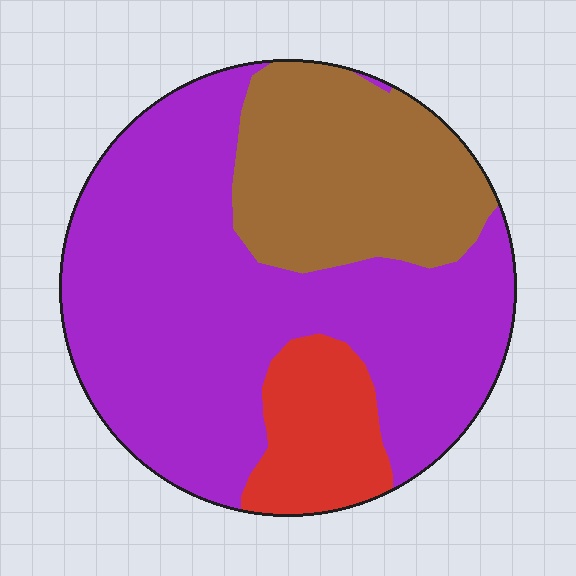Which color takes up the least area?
Red, at roughly 10%.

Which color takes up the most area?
Purple, at roughly 60%.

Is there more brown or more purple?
Purple.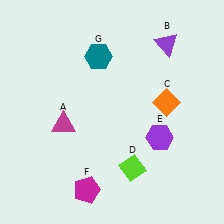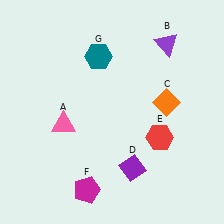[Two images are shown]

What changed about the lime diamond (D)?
In Image 1, D is lime. In Image 2, it changed to purple.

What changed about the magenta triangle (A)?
In Image 1, A is magenta. In Image 2, it changed to pink.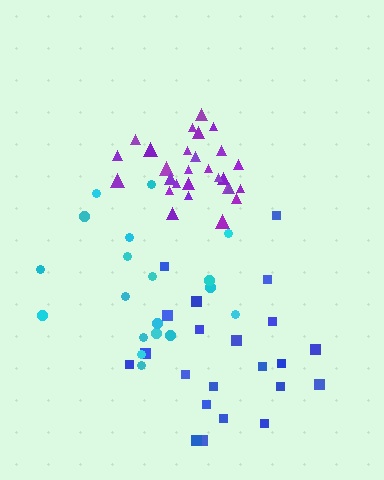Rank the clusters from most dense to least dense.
purple, blue, cyan.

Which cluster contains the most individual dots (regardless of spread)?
Purple (28).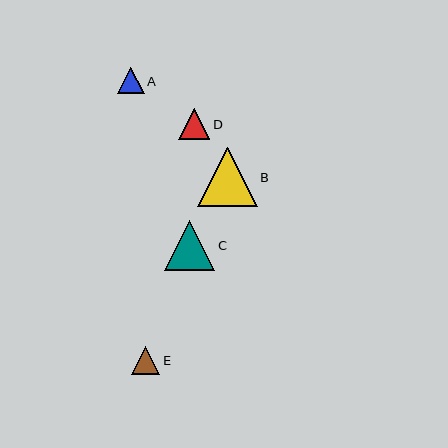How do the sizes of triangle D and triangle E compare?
Triangle D and triangle E are approximately the same size.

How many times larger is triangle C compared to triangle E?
Triangle C is approximately 1.8 times the size of triangle E.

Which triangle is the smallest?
Triangle A is the smallest with a size of approximately 26 pixels.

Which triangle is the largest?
Triangle B is the largest with a size of approximately 60 pixels.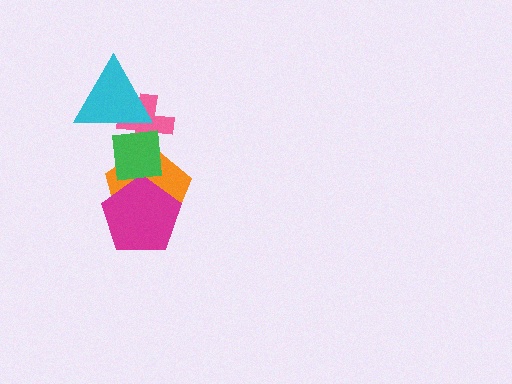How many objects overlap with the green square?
4 objects overlap with the green square.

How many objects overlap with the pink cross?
2 objects overlap with the pink cross.